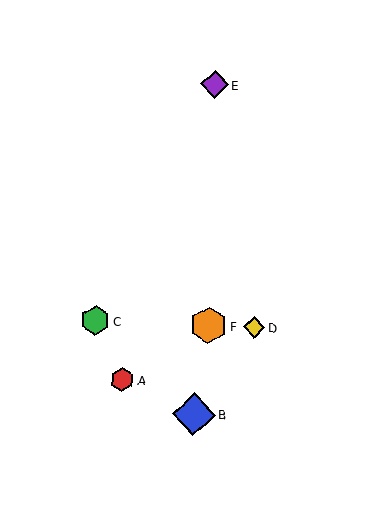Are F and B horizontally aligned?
No, F is at y≈325 and B is at y≈414.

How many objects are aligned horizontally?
3 objects (C, D, F) are aligned horizontally.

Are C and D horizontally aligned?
Yes, both are at y≈320.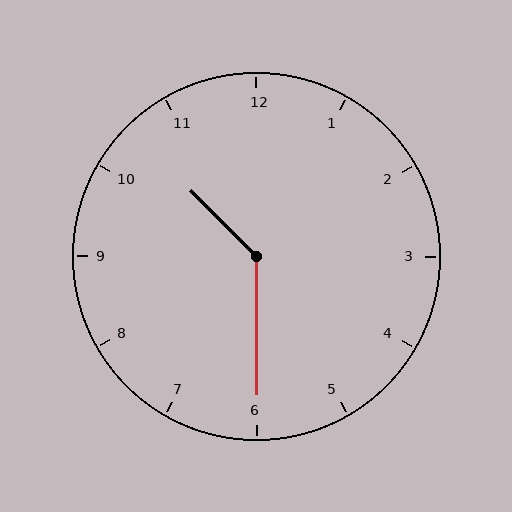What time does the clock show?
10:30.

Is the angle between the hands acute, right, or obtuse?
It is obtuse.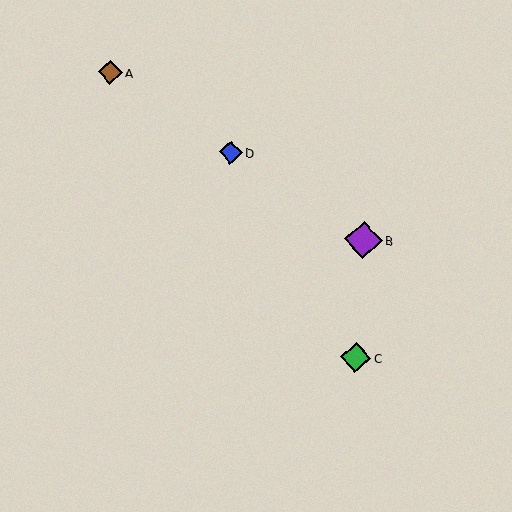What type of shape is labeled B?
Shape B is a purple diamond.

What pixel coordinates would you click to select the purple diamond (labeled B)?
Click at (363, 240) to select the purple diamond B.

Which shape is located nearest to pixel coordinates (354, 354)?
The green diamond (labeled C) at (356, 358) is nearest to that location.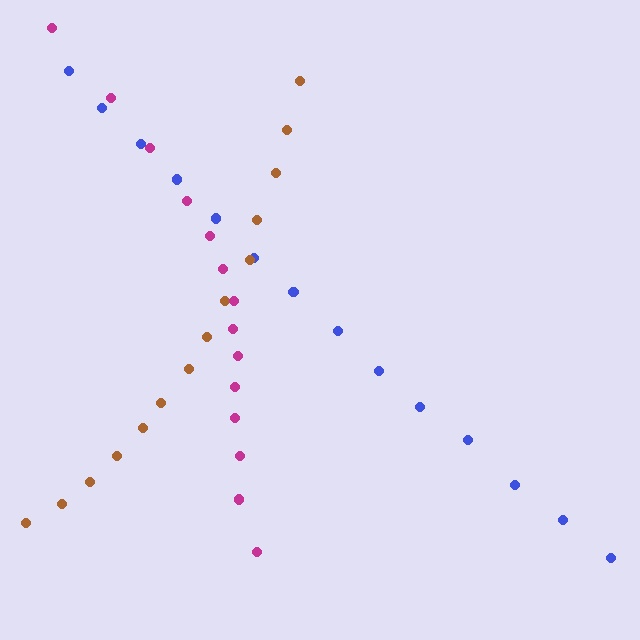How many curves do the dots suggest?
There are 3 distinct paths.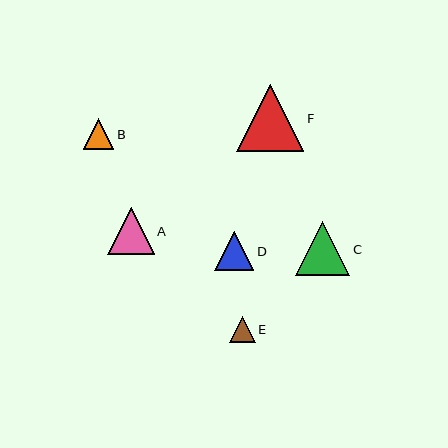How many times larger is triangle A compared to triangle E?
Triangle A is approximately 1.8 times the size of triangle E.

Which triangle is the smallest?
Triangle E is the smallest with a size of approximately 26 pixels.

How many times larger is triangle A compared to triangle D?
Triangle A is approximately 1.2 times the size of triangle D.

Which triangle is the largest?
Triangle F is the largest with a size of approximately 67 pixels.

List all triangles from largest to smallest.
From largest to smallest: F, C, A, D, B, E.